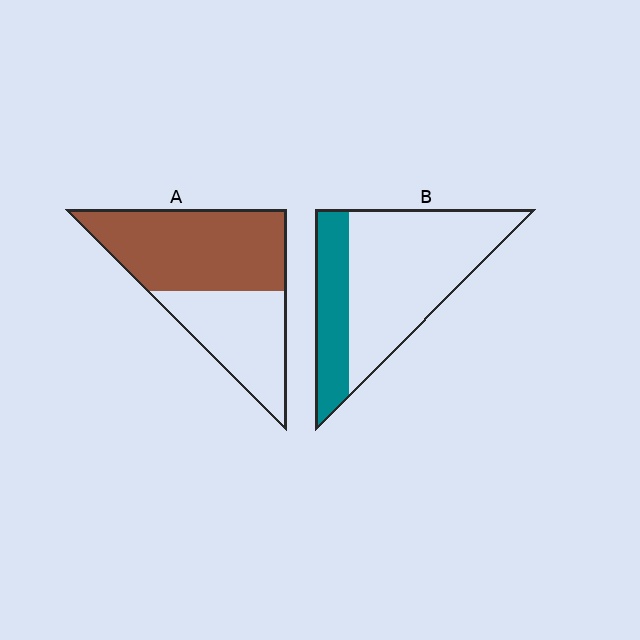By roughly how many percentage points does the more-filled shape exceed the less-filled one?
By roughly 30 percentage points (A over B).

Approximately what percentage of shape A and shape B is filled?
A is approximately 60% and B is approximately 30%.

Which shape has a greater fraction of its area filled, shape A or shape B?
Shape A.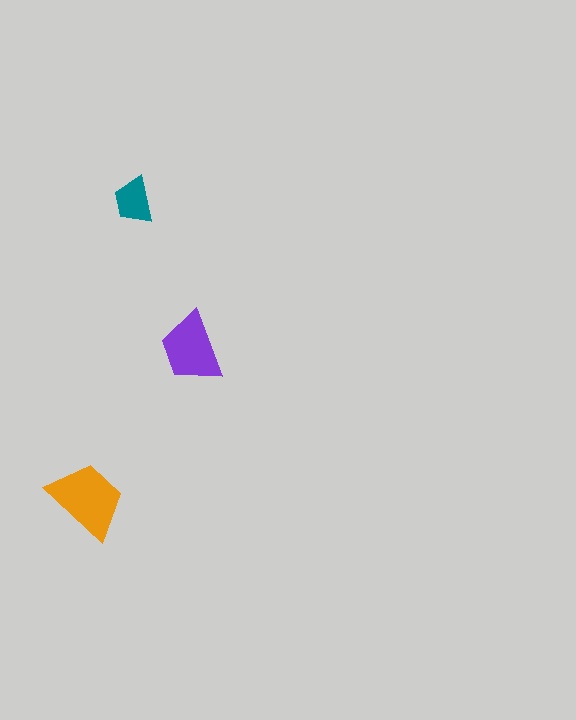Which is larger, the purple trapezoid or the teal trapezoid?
The purple one.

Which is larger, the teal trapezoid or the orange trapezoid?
The orange one.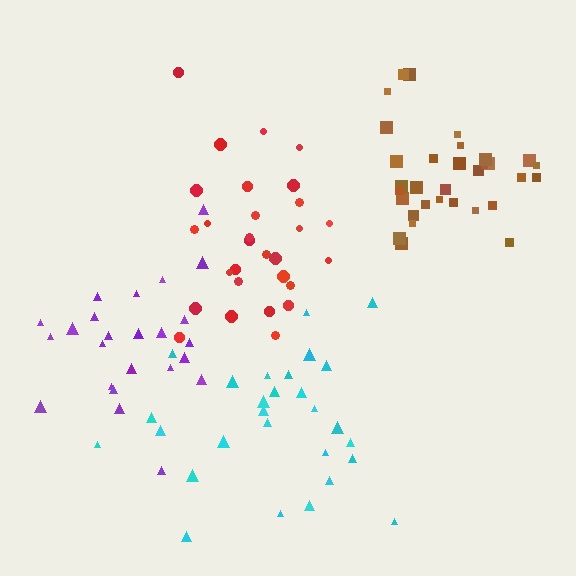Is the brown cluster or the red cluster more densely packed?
Brown.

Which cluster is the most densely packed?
Brown.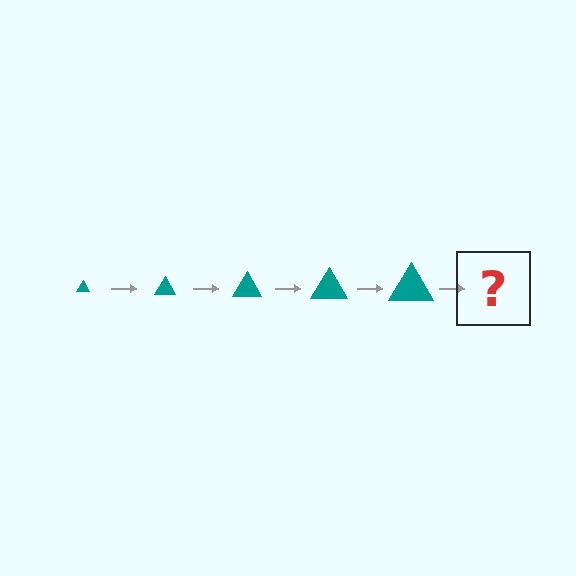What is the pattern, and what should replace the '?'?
The pattern is that the triangle gets progressively larger each step. The '?' should be a teal triangle, larger than the previous one.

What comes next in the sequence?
The next element should be a teal triangle, larger than the previous one.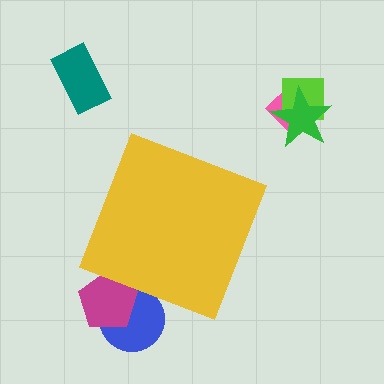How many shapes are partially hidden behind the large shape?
2 shapes are partially hidden.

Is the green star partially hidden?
No, the green star is fully visible.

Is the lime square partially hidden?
No, the lime square is fully visible.